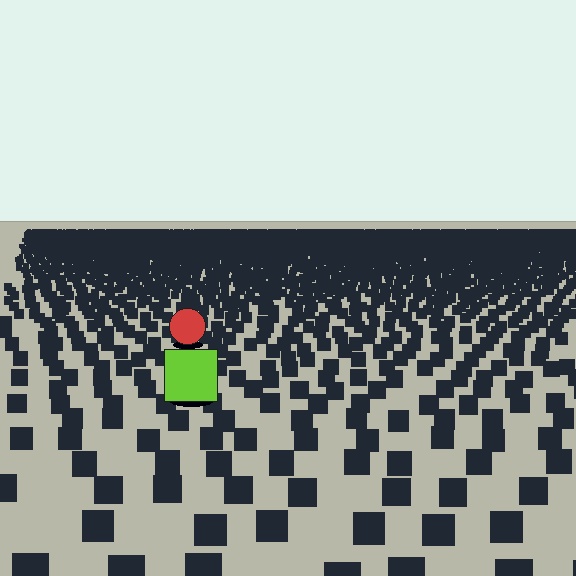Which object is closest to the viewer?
The lime square is closest. The texture marks near it are larger and more spread out.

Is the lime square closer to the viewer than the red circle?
Yes. The lime square is closer — you can tell from the texture gradient: the ground texture is coarser near it.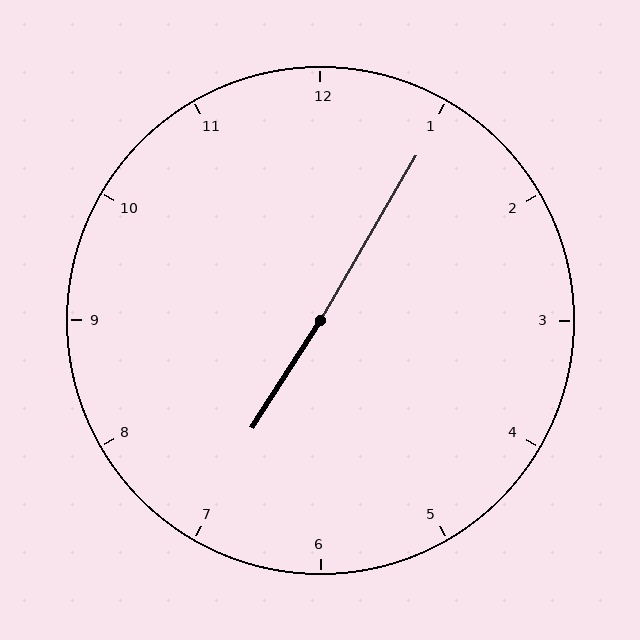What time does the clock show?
7:05.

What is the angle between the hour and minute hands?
Approximately 178 degrees.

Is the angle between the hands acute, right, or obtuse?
It is obtuse.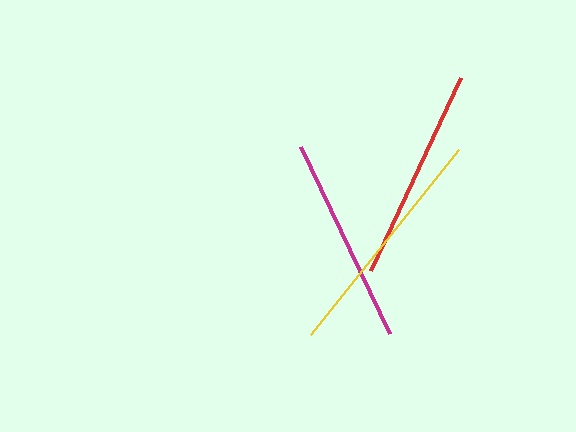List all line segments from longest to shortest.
From longest to shortest: yellow, red, magenta.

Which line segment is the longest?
The yellow line is the longest at approximately 238 pixels.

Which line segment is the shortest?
The magenta line is the shortest at approximately 208 pixels.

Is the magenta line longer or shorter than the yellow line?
The yellow line is longer than the magenta line.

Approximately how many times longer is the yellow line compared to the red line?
The yellow line is approximately 1.1 times the length of the red line.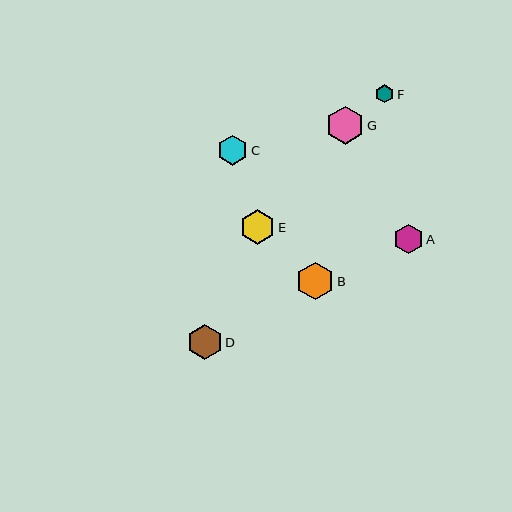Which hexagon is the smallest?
Hexagon F is the smallest with a size of approximately 18 pixels.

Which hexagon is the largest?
Hexagon G is the largest with a size of approximately 38 pixels.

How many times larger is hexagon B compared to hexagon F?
Hexagon B is approximately 2.1 times the size of hexagon F.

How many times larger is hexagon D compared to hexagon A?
Hexagon D is approximately 1.2 times the size of hexagon A.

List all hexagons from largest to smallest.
From largest to smallest: G, B, D, E, C, A, F.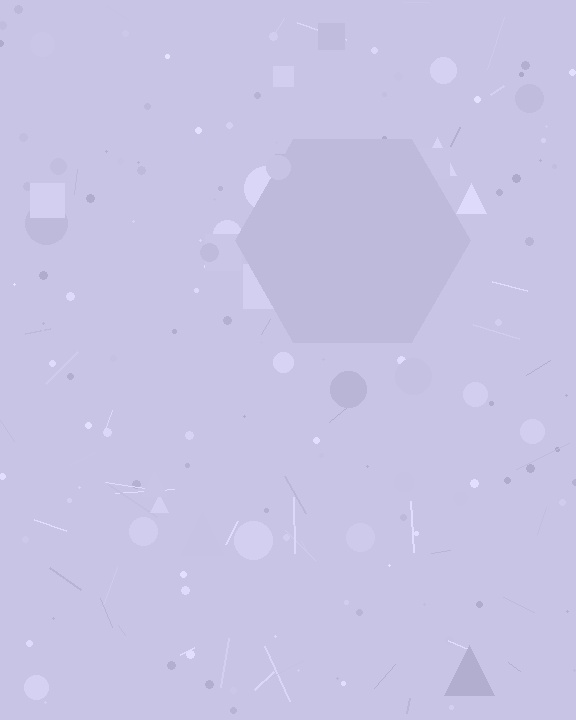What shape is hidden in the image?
A hexagon is hidden in the image.